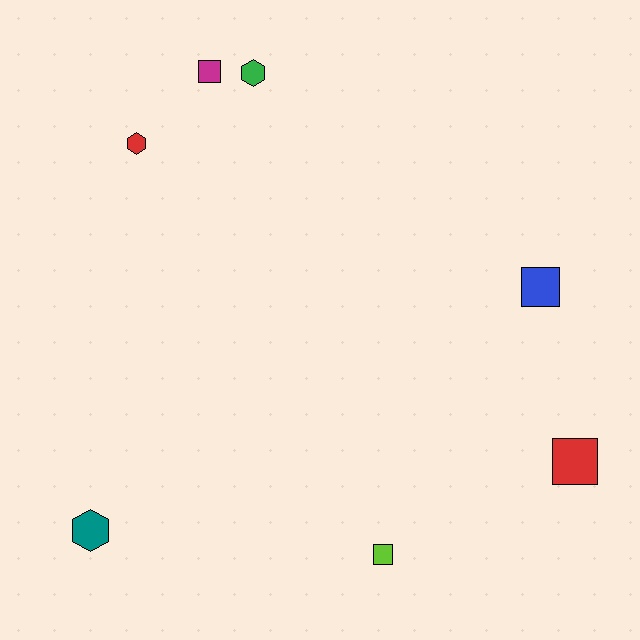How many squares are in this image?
There are 4 squares.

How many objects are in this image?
There are 7 objects.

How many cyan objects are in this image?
There are no cyan objects.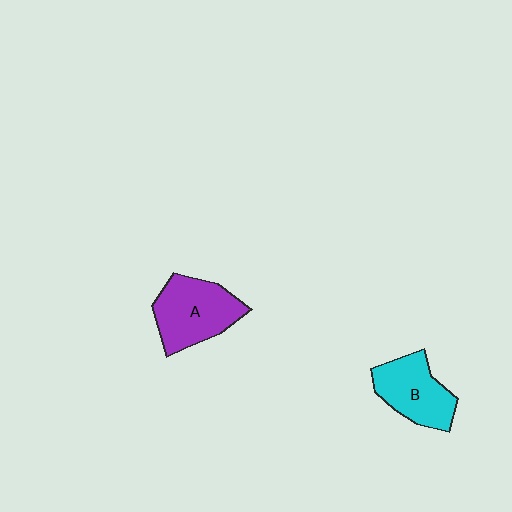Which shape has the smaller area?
Shape B (cyan).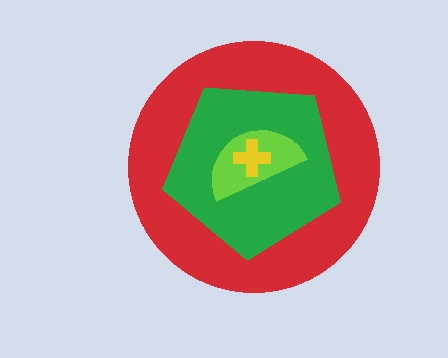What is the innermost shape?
The yellow cross.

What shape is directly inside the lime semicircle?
The yellow cross.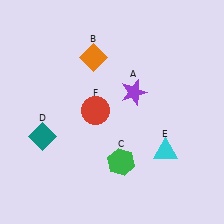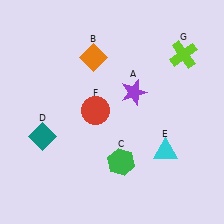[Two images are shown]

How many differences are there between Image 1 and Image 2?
There is 1 difference between the two images.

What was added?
A lime cross (G) was added in Image 2.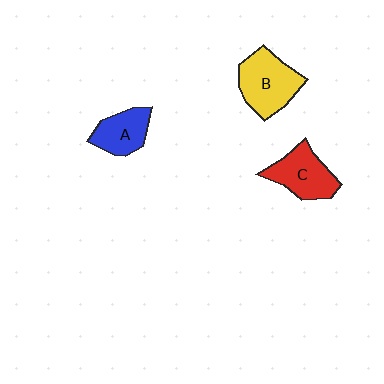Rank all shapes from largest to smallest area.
From largest to smallest: B (yellow), C (red), A (blue).